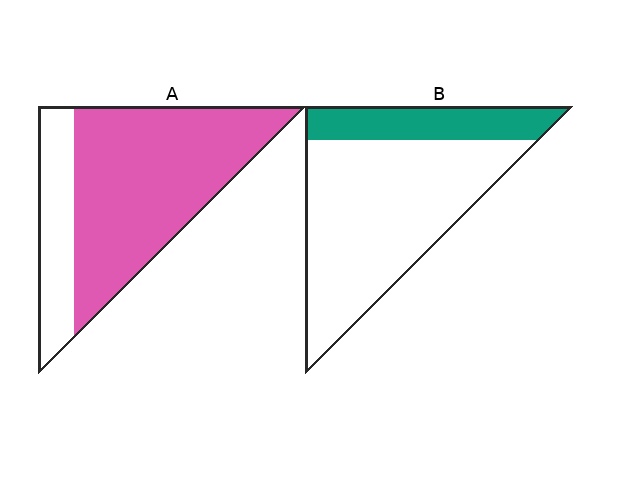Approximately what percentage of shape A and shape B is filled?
A is approximately 75% and B is approximately 25%.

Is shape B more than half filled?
No.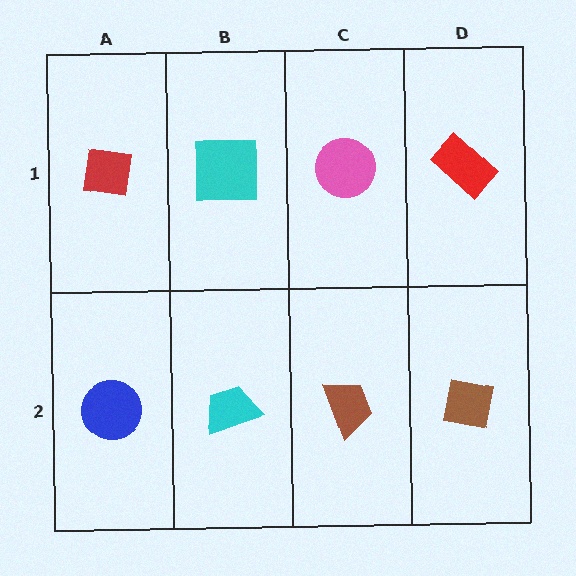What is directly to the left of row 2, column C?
A cyan trapezoid.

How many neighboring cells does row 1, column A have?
2.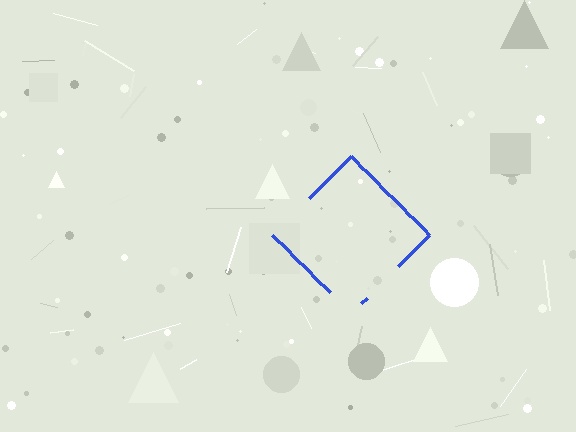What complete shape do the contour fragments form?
The contour fragments form a diamond.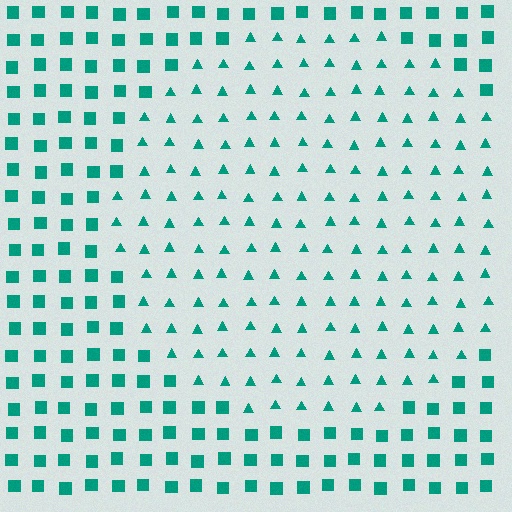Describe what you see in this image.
The image is filled with small teal elements arranged in a uniform grid. A circle-shaped region contains triangles, while the surrounding area contains squares. The boundary is defined purely by the change in element shape.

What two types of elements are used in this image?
The image uses triangles inside the circle region and squares outside it.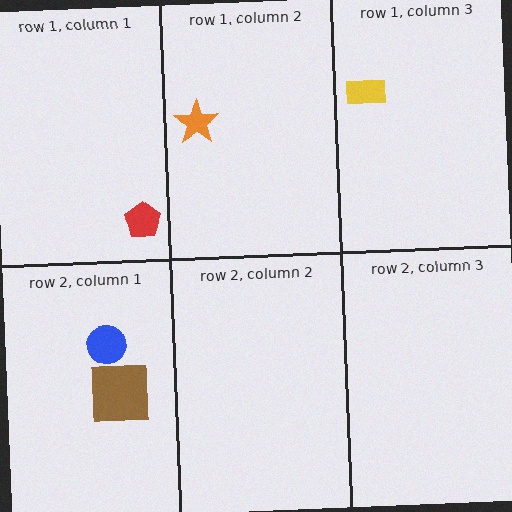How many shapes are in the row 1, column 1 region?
1.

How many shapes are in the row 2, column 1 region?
2.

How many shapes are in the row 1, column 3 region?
1.